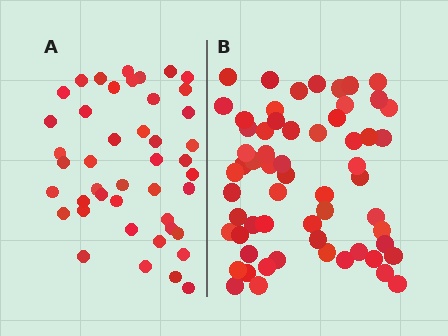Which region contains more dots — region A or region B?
Region B (the right region) has more dots.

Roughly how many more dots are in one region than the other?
Region B has approximately 15 more dots than region A.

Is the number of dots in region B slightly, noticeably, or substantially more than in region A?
Region B has noticeably more, but not dramatically so. The ratio is roughly 1.4 to 1.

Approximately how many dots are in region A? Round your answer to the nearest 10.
About 40 dots. (The exact count is 44, which rounds to 40.)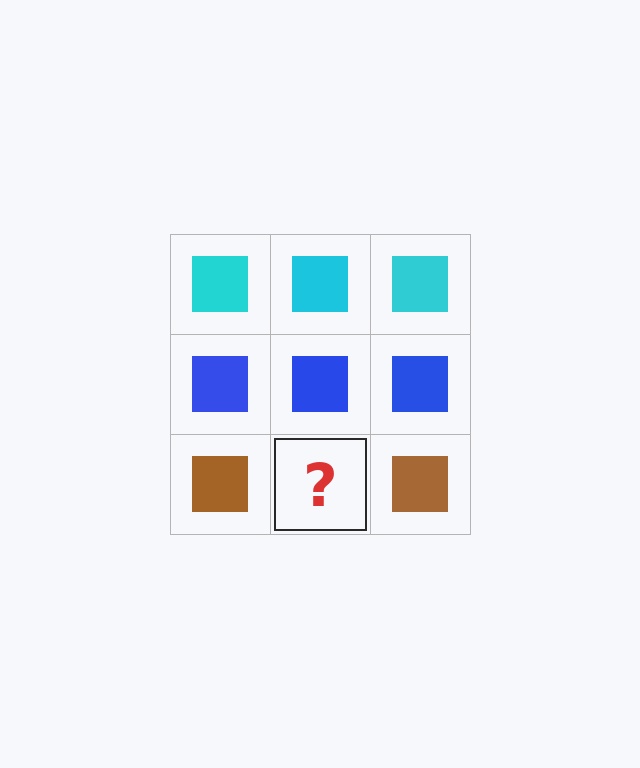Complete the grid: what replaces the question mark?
The question mark should be replaced with a brown square.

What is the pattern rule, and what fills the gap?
The rule is that each row has a consistent color. The gap should be filled with a brown square.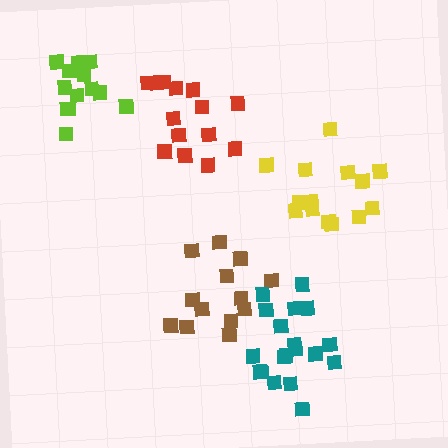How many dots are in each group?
Group 1: 13 dots, Group 2: 19 dots, Group 3: 14 dots, Group 4: 15 dots, Group 5: 13 dots (74 total).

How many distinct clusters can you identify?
There are 5 distinct clusters.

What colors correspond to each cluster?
The clusters are colored: brown, teal, red, yellow, lime.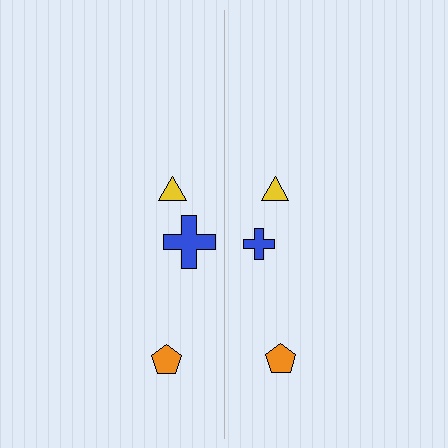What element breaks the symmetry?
The blue cross on the right side has a different size than its mirror counterpart.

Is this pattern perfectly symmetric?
No, the pattern is not perfectly symmetric. The blue cross on the right side has a different size than its mirror counterpart.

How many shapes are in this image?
There are 6 shapes in this image.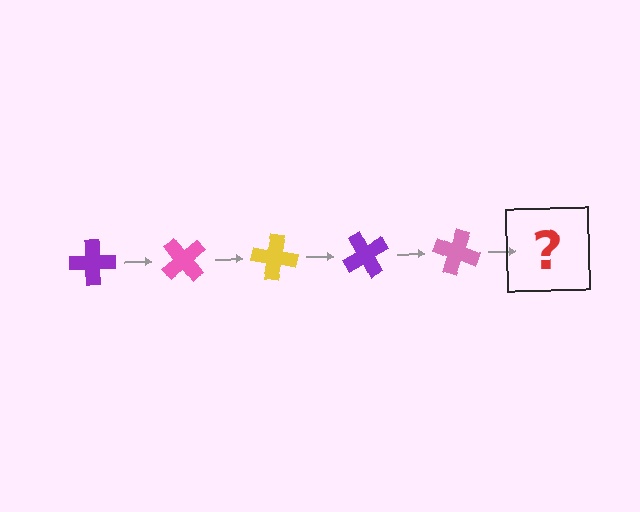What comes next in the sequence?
The next element should be a yellow cross, rotated 250 degrees from the start.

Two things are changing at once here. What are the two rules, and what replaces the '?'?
The two rules are that it rotates 50 degrees each step and the color cycles through purple, pink, and yellow. The '?' should be a yellow cross, rotated 250 degrees from the start.